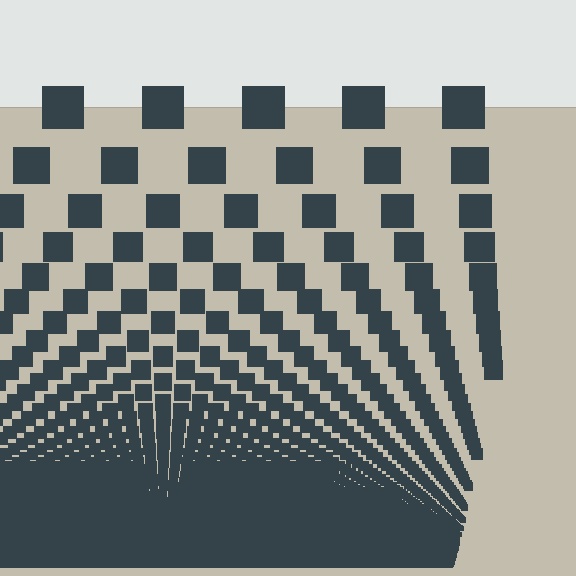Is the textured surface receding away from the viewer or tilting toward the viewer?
The surface appears to tilt toward the viewer. Texture elements get larger and sparser toward the top.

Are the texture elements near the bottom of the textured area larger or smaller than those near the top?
Smaller. The gradient is inverted — elements near the bottom are smaller and denser.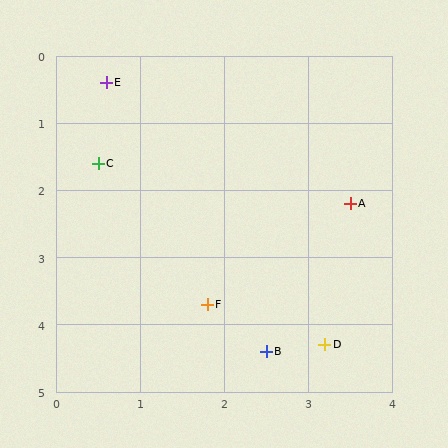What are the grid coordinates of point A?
Point A is at approximately (3.5, 2.2).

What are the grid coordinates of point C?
Point C is at approximately (0.5, 1.6).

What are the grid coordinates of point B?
Point B is at approximately (2.5, 4.4).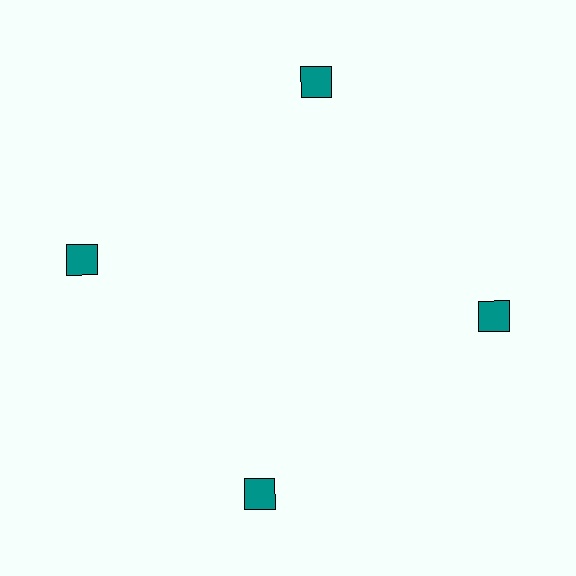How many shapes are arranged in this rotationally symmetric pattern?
There are 4 shapes, arranged in 4 groups of 1.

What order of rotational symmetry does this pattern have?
This pattern has 4-fold rotational symmetry.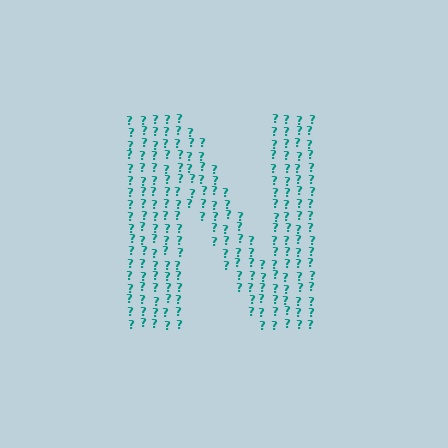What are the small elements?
The small elements are question marks.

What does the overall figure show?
The overall figure shows the letter N.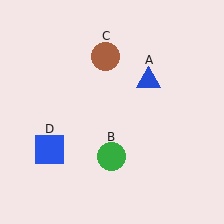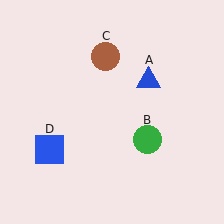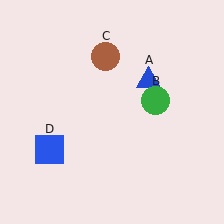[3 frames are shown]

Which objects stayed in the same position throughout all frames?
Blue triangle (object A) and brown circle (object C) and blue square (object D) remained stationary.